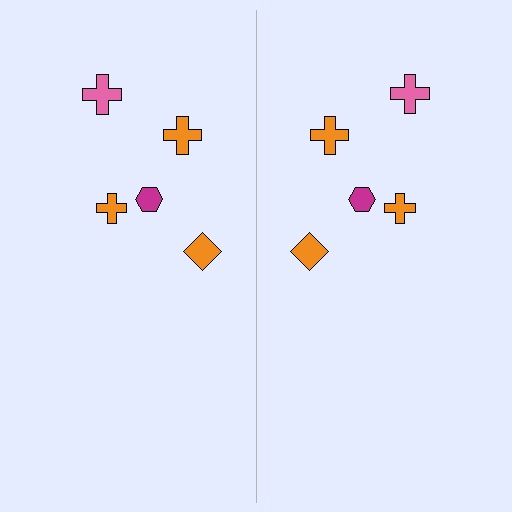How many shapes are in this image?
There are 10 shapes in this image.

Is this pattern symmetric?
Yes, this pattern has bilateral (reflection) symmetry.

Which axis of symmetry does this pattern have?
The pattern has a vertical axis of symmetry running through the center of the image.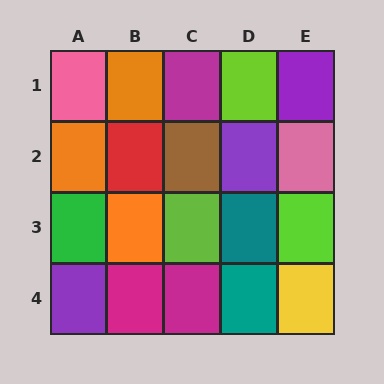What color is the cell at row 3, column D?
Teal.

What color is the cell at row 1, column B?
Orange.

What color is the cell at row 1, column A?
Pink.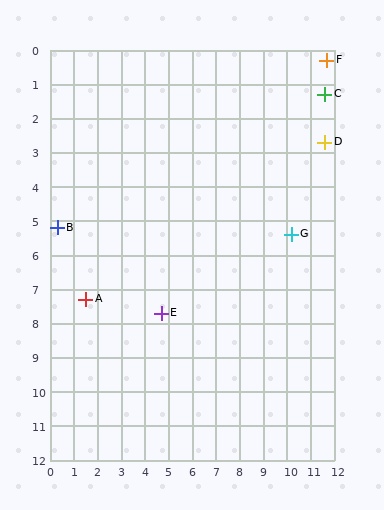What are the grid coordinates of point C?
Point C is at approximately (11.6, 1.3).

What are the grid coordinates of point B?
Point B is at approximately (0.3, 5.2).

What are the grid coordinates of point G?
Point G is at approximately (10.2, 5.4).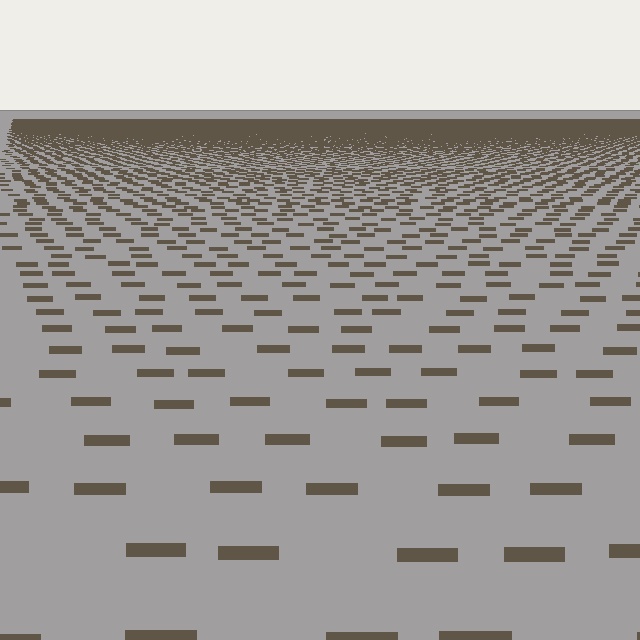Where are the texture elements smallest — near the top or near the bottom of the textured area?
Near the top.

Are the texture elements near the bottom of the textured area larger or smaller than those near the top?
Larger. Near the bottom, elements are closer to the viewer and appear at a bigger on-screen size.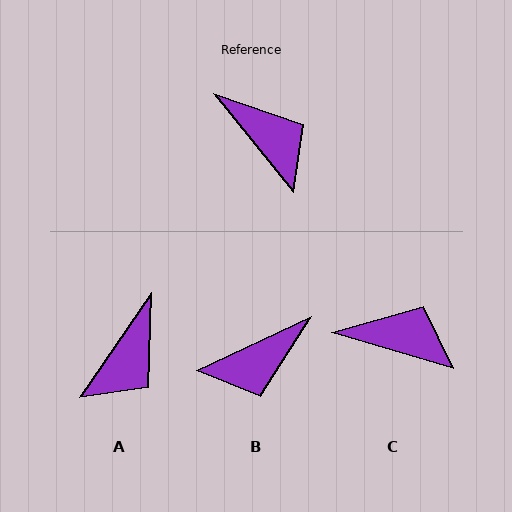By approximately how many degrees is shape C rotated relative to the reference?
Approximately 34 degrees counter-clockwise.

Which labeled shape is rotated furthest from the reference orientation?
B, about 104 degrees away.